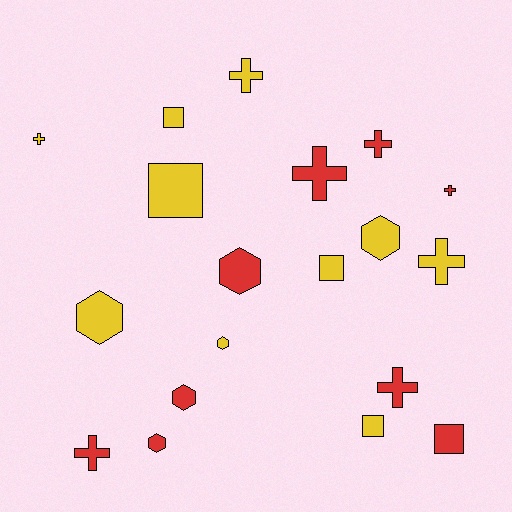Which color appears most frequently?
Yellow, with 10 objects.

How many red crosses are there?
There are 5 red crosses.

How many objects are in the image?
There are 19 objects.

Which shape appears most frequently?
Cross, with 8 objects.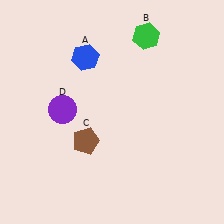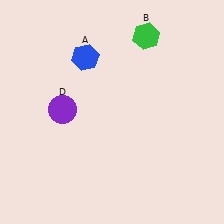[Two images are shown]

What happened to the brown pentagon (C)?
The brown pentagon (C) was removed in Image 2. It was in the bottom-left area of Image 1.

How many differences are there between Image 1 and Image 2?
There is 1 difference between the two images.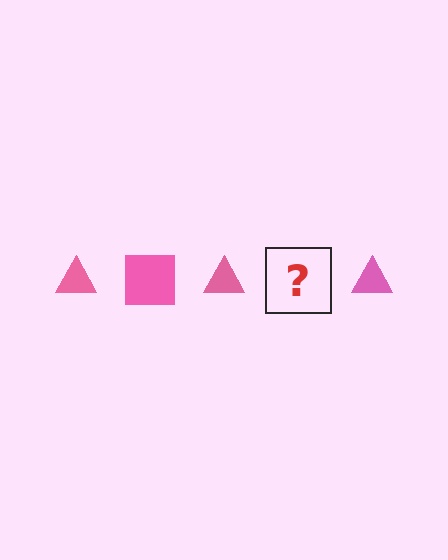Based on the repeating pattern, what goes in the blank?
The blank should be a pink square.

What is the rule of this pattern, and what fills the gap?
The rule is that the pattern cycles through triangle, square shapes in pink. The gap should be filled with a pink square.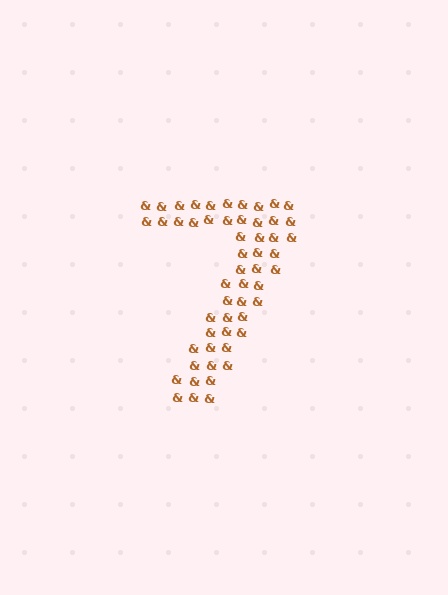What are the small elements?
The small elements are ampersands.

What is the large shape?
The large shape is the digit 7.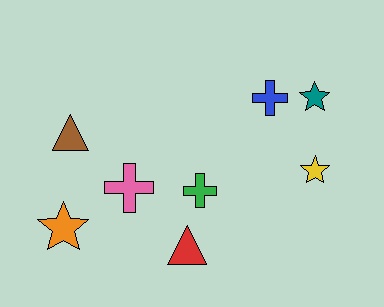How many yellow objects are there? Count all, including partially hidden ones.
There is 1 yellow object.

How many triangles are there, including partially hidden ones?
There are 2 triangles.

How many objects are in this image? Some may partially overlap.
There are 8 objects.